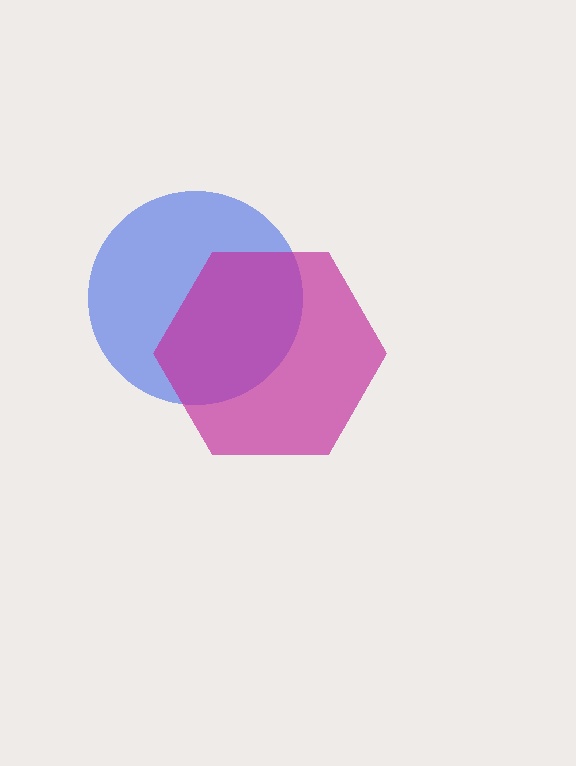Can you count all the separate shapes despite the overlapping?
Yes, there are 2 separate shapes.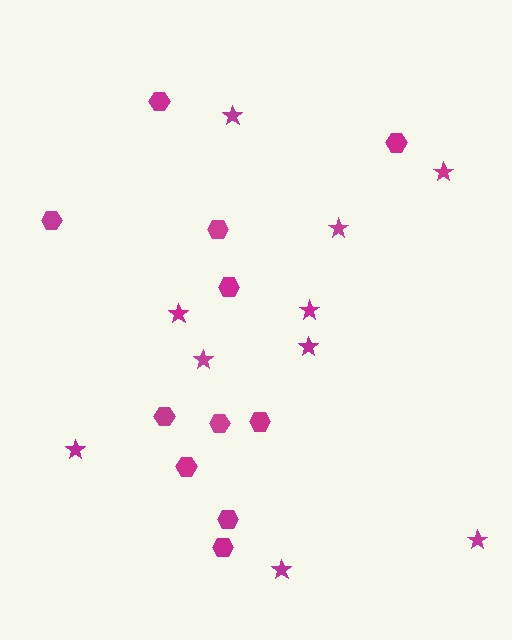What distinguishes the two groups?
There are 2 groups: one group of hexagons (11) and one group of stars (10).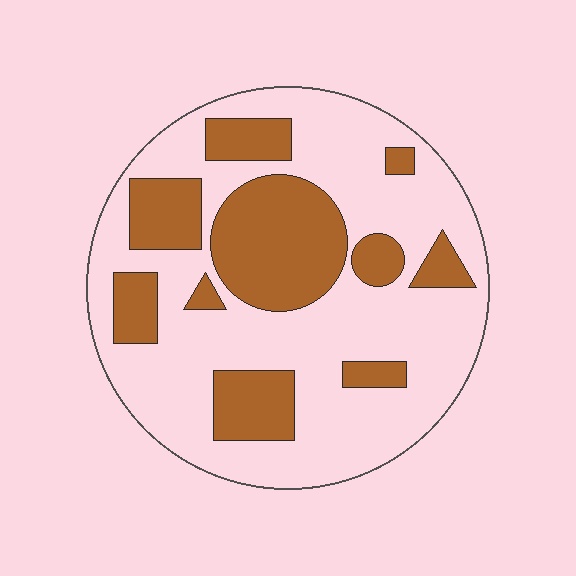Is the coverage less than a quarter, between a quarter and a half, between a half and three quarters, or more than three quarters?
Between a quarter and a half.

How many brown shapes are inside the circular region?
10.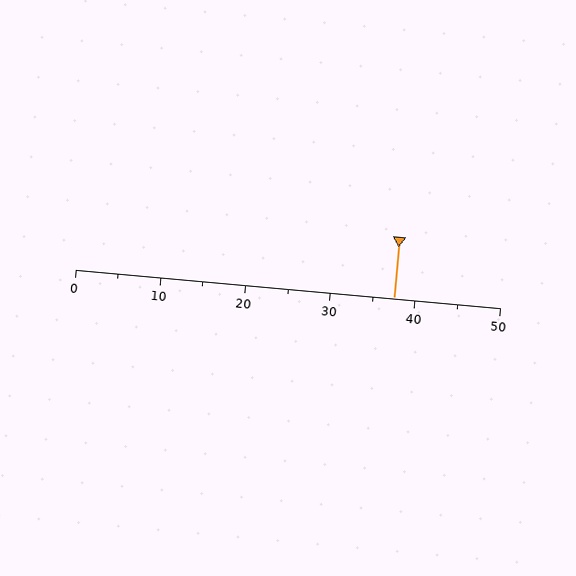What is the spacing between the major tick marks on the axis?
The major ticks are spaced 10 apart.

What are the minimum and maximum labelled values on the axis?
The axis runs from 0 to 50.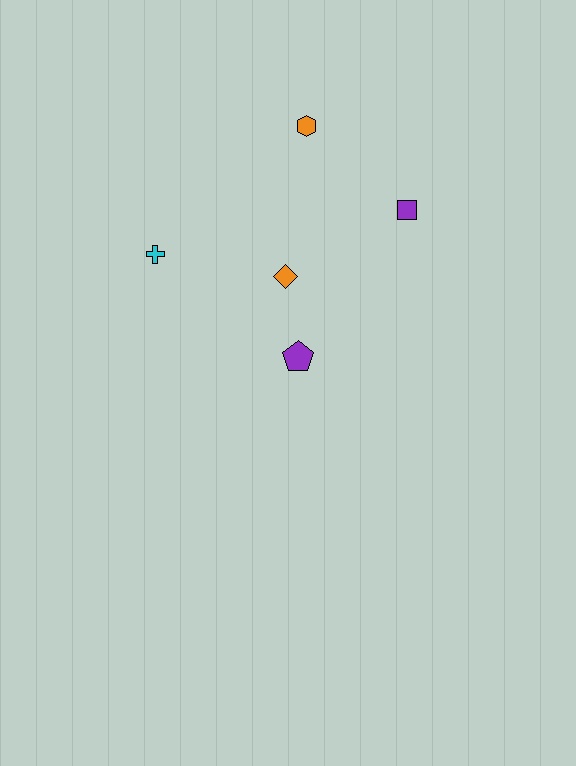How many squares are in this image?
There is 1 square.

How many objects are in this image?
There are 5 objects.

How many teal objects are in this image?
There are no teal objects.